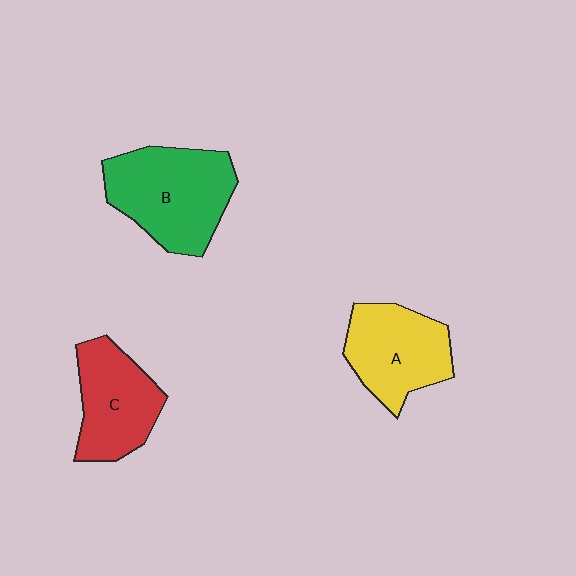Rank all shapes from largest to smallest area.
From largest to smallest: B (green), A (yellow), C (red).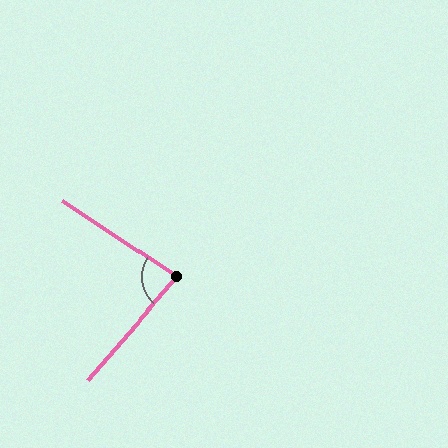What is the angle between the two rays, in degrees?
Approximately 83 degrees.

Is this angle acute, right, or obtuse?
It is acute.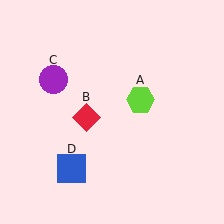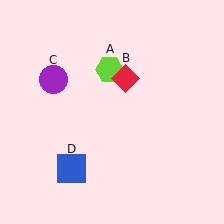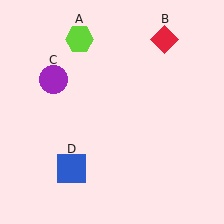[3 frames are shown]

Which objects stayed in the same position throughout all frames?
Purple circle (object C) and blue square (object D) remained stationary.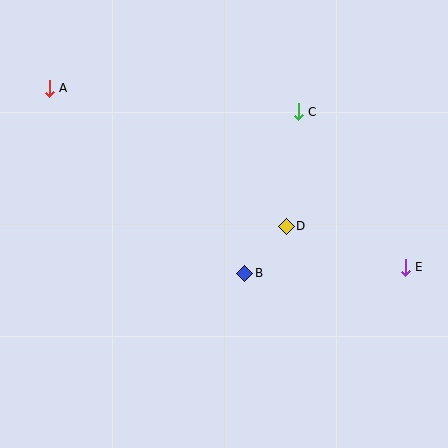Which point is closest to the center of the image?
Point B at (245, 273) is closest to the center.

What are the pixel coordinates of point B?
Point B is at (245, 273).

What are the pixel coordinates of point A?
Point A is at (49, 88).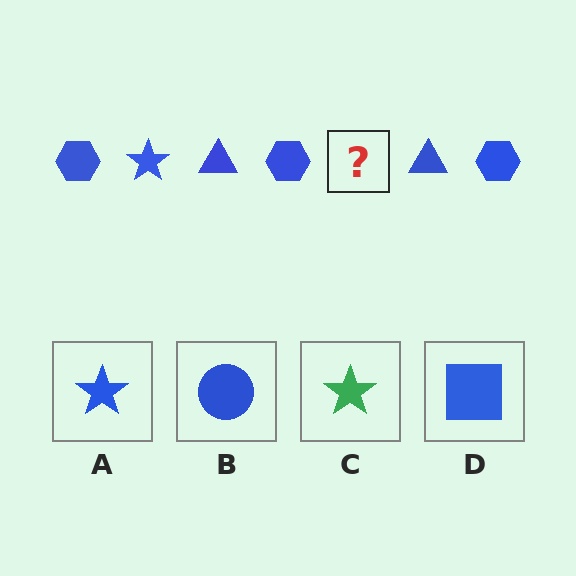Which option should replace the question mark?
Option A.